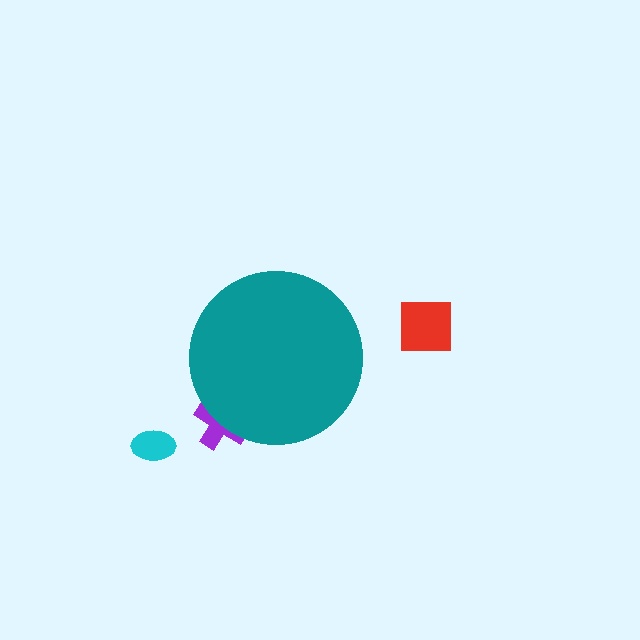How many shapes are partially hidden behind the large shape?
1 shape is partially hidden.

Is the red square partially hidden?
No, the red square is fully visible.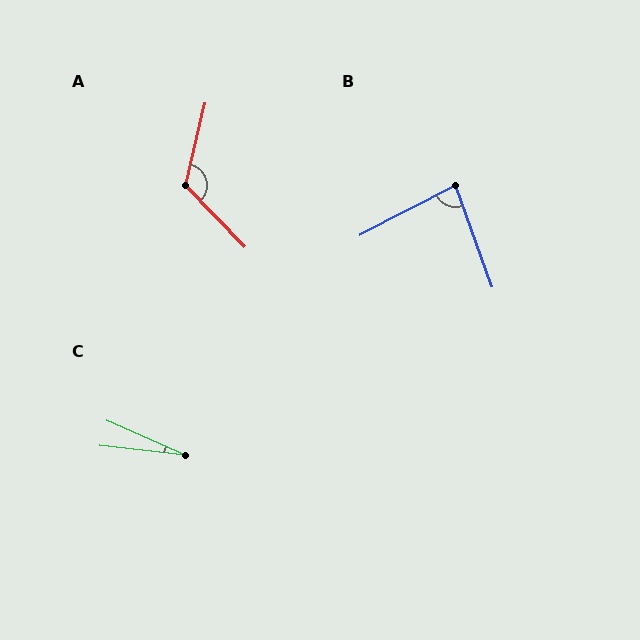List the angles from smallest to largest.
C (18°), B (83°), A (123°).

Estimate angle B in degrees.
Approximately 83 degrees.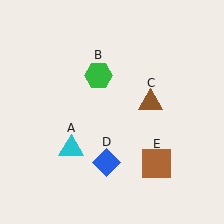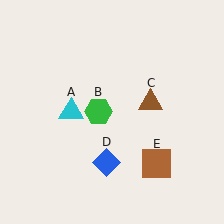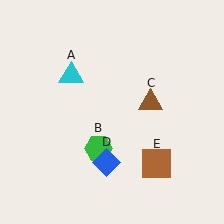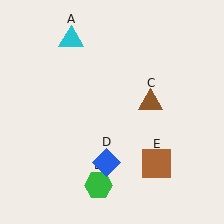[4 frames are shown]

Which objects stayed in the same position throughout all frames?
Brown triangle (object C) and blue diamond (object D) and brown square (object E) remained stationary.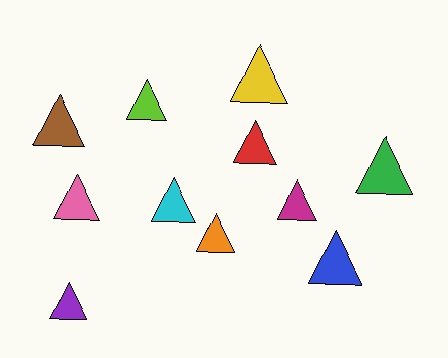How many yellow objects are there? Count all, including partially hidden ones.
There is 1 yellow object.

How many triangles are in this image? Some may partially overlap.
There are 11 triangles.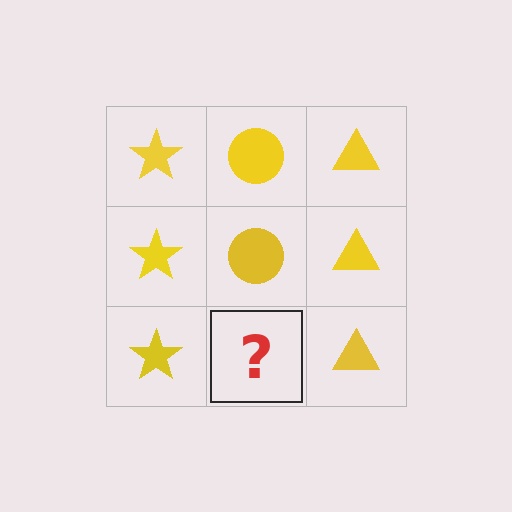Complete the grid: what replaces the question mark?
The question mark should be replaced with a yellow circle.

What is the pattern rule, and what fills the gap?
The rule is that each column has a consistent shape. The gap should be filled with a yellow circle.